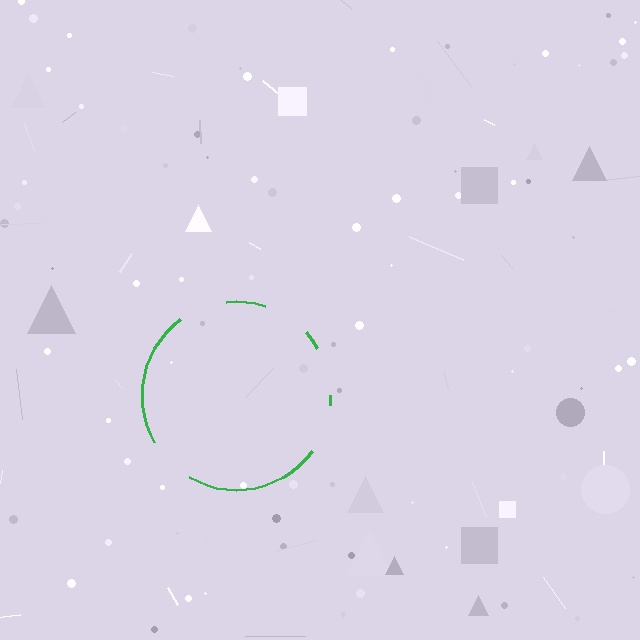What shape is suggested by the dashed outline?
The dashed outline suggests a circle.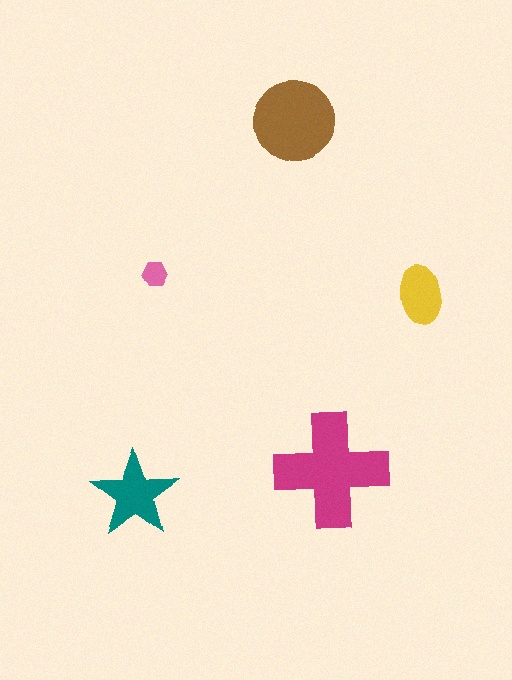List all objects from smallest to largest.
The pink hexagon, the yellow ellipse, the teal star, the brown circle, the magenta cross.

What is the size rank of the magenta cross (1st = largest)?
1st.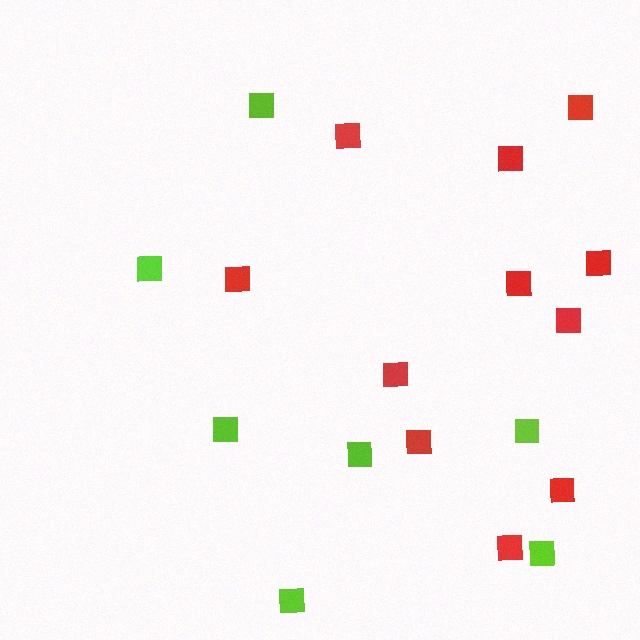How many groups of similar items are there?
There are 2 groups: one group of red squares (11) and one group of lime squares (7).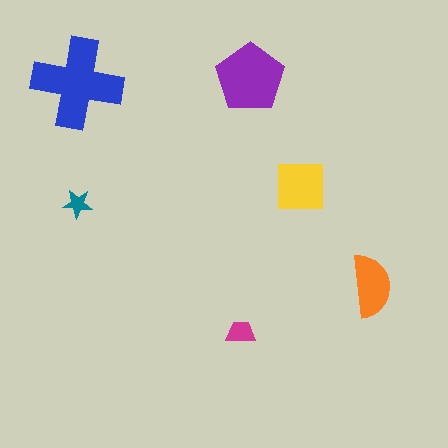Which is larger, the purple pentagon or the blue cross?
The blue cross.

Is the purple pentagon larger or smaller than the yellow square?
Larger.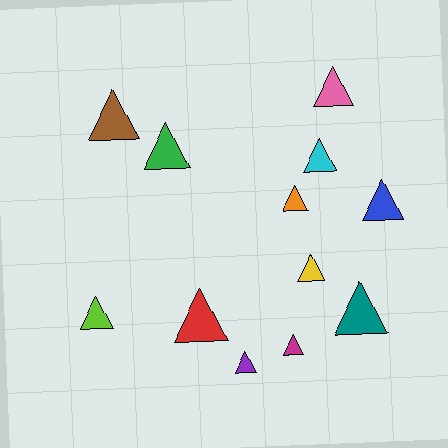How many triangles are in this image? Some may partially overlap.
There are 12 triangles.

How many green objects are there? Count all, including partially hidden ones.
There is 1 green object.